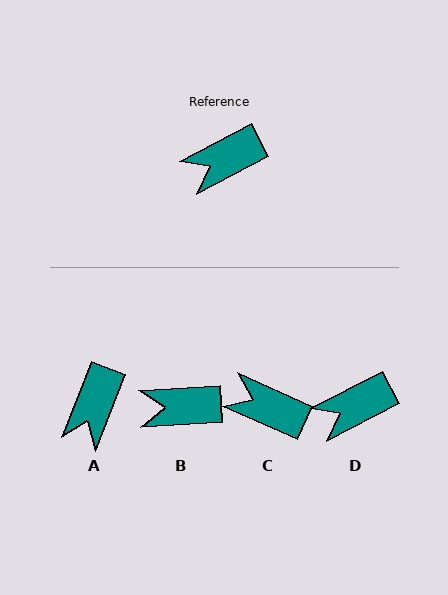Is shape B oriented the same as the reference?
No, it is off by about 24 degrees.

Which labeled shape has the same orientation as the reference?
D.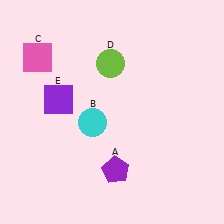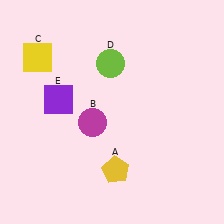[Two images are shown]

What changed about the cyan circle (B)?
In Image 1, B is cyan. In Image 2, it changed to magenta.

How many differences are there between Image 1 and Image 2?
There are 3 differences between the two images.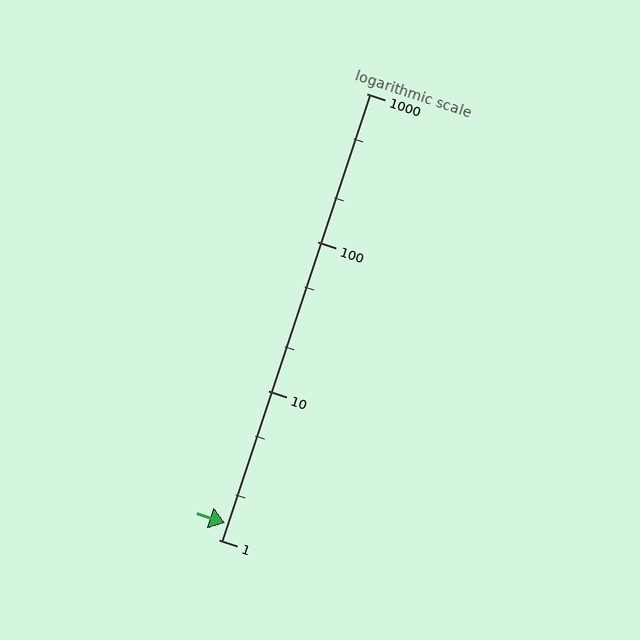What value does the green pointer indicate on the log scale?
The pointer indicates approximately 1.3.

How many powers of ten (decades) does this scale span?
The scale spans 3 decades, from 1 to 1000.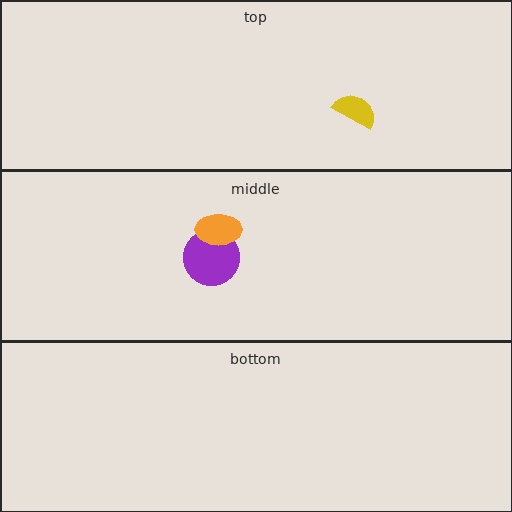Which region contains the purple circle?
The middle region.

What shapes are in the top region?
The yellow semicircle.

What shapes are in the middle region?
The purple circle, the orange ellipse.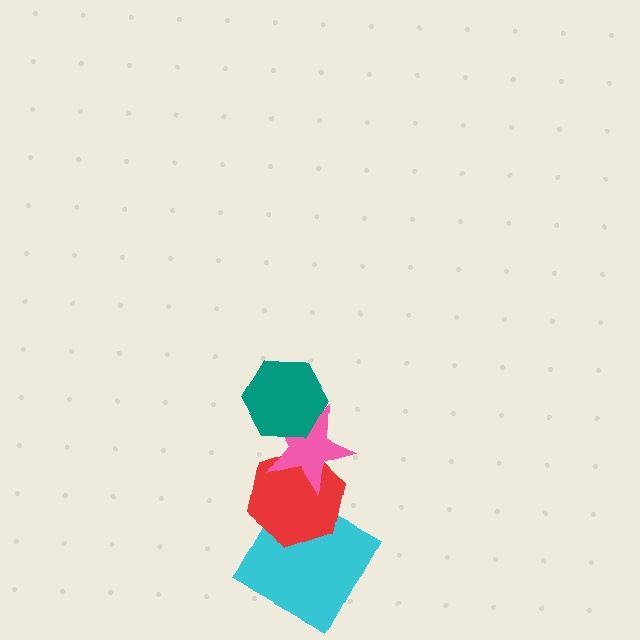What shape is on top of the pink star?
The teal hexagon is on top of the pink star.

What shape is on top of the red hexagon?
The pink star is on top of the red hexagon.